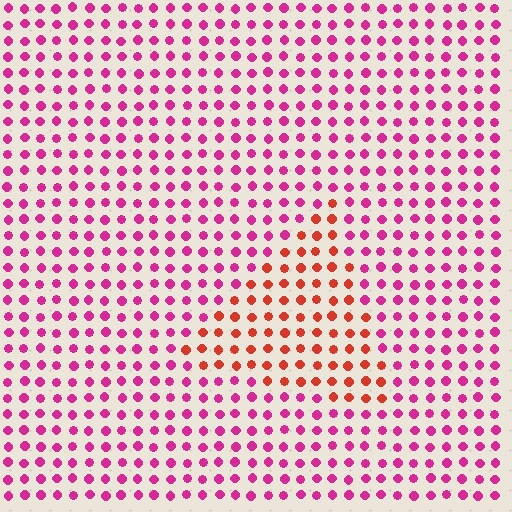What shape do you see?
I see a triangle.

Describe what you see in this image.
The image is filled with small magenta elements in a uniform arrangement. A triangle-shaped region is visible where the elements are tinted to a slightly different hue, forming a subtle color boundary.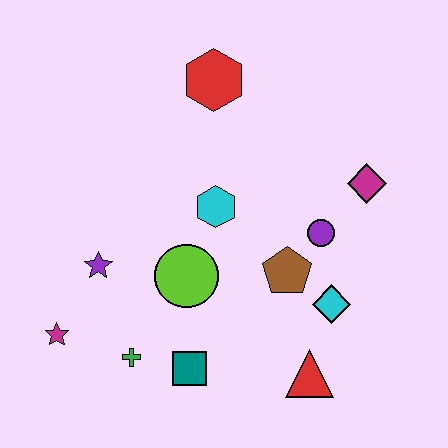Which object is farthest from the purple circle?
The magenta star is farthest from the purple circle.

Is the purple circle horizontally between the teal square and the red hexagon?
No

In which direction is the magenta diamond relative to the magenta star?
The magenta diamond is to the right of the magenta star.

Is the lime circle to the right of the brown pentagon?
No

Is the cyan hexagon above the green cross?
Yes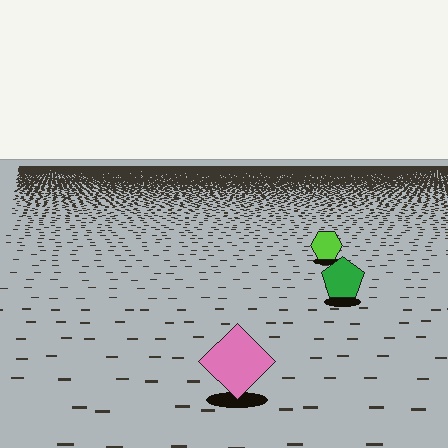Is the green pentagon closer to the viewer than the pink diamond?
No. The pink diamond is closer — you can tell from the texture gradient: the ground texture is coarser near it.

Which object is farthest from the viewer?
The lime hexagon is farthest from the viewer. It appears smaller and the ground texture around it is denser.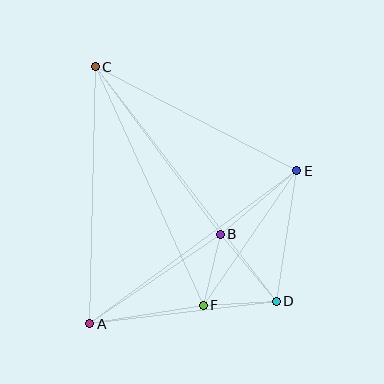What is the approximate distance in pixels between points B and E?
The distance between B and E is approximately 99 pixels.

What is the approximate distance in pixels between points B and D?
The distance between B and D is approximately 87 pixels.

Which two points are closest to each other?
Points D and F are closest to each other.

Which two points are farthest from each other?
Points C and D are farthest from each other.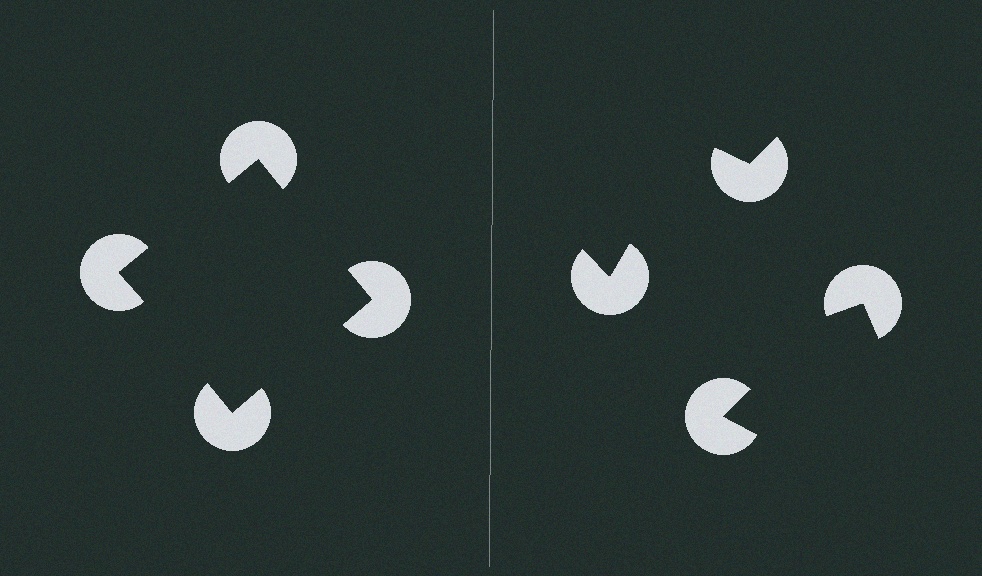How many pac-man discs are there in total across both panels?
8 — 4 on each side.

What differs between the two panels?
The pac-man discs are positioned identically on both sides; only the wedge orientations differ. On the left they align to a square; on the right they are misaligned.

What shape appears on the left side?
An illusory square.